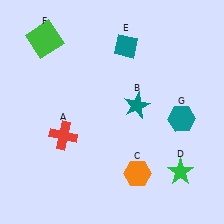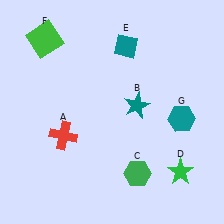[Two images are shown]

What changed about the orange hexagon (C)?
In Image 1, C is orange. In Image 2, it changed to green.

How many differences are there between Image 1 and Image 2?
There is 1 difference between the two images.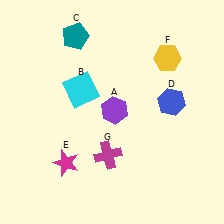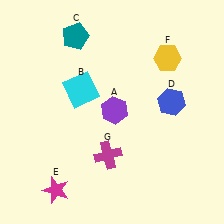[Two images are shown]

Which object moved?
The magenta star (E) moved down.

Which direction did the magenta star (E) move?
The magenta star (E) moved down.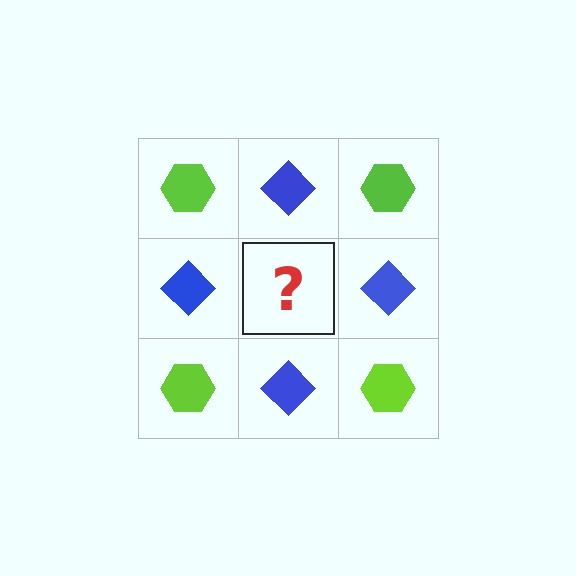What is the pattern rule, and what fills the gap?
The rule is that it alternates lime hexagon and blue diamond in a checkerboard pattern. The gap should be filled with a lime hexagon.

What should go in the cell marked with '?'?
The missing cell should contain a lime hexagon.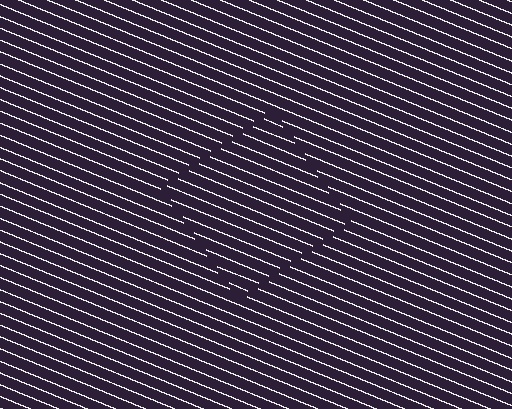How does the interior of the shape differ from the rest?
The interior of the shape contains the same grating, shifted by half a period — the contour is defined by the phase discontinuity where line-ends from the inner and outer gratings abut.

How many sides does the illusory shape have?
4 sides — the line-ends trace a square.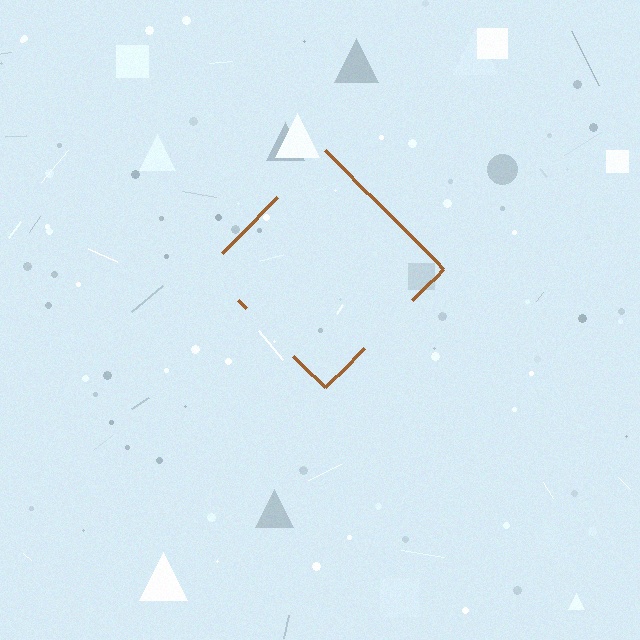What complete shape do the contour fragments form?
The contour fragments form a diamond.